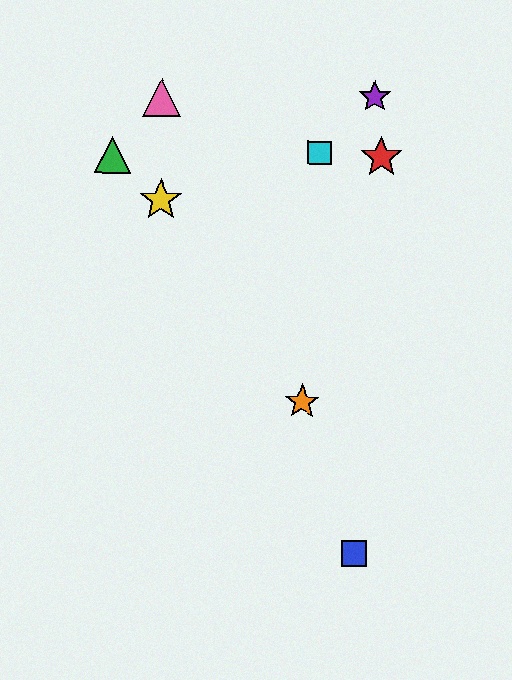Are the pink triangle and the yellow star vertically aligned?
Yes, both are at x≈162.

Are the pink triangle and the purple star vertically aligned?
No, the pink triangle is at x≈162 and the purple star is at x≈375.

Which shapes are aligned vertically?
The yellow star, the pink triangle are aligned vertically.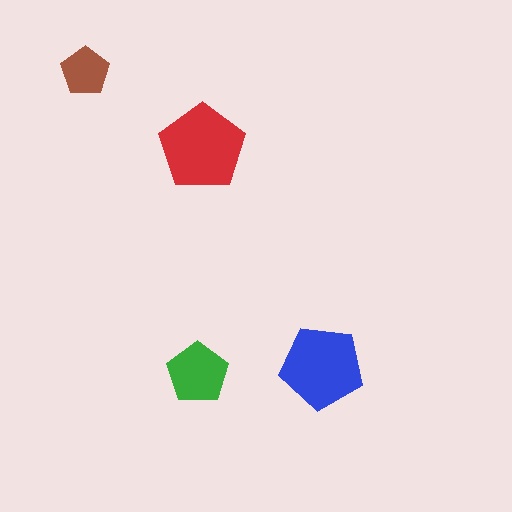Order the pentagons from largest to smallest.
the red one, the blue one, the green one, the brown one.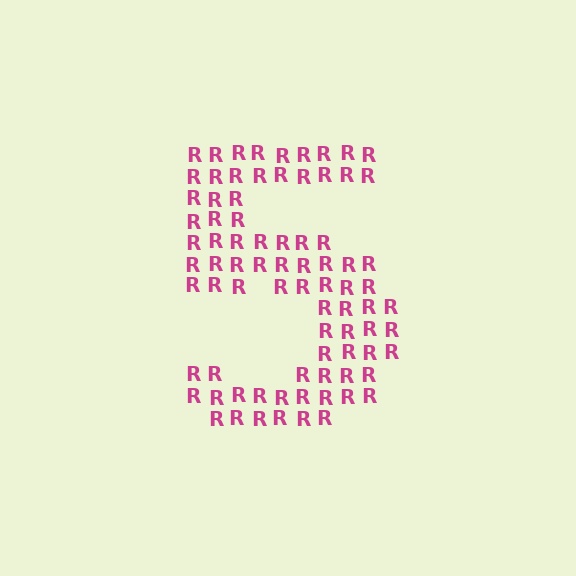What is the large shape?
The large shape is the digit 5.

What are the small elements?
The small elements are letter R's.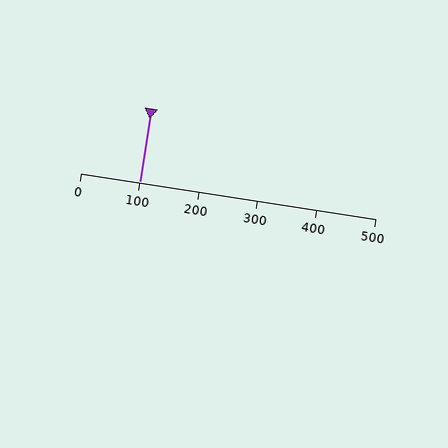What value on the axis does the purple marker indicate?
The marker indicates approximately 100.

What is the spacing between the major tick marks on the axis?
The major ticks are spaced 100 apart.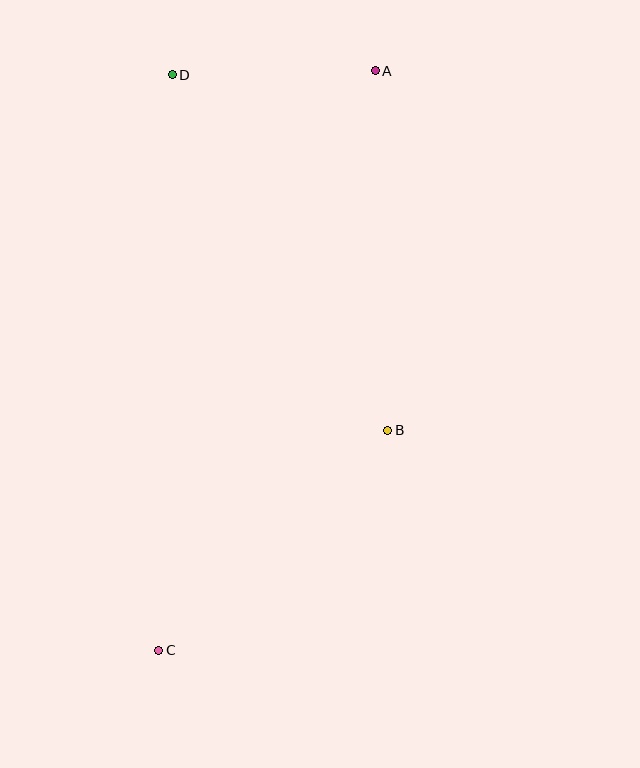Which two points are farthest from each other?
Points A and C are farthest from each other.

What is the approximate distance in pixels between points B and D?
The distance between B and D is approximately 416 pixels.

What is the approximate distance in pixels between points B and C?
The distance between B and C is approximately 318 pixels.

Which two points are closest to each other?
Points A and D are closest to each other.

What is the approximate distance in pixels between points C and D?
The distance between C and D is approximately 576 pixels.